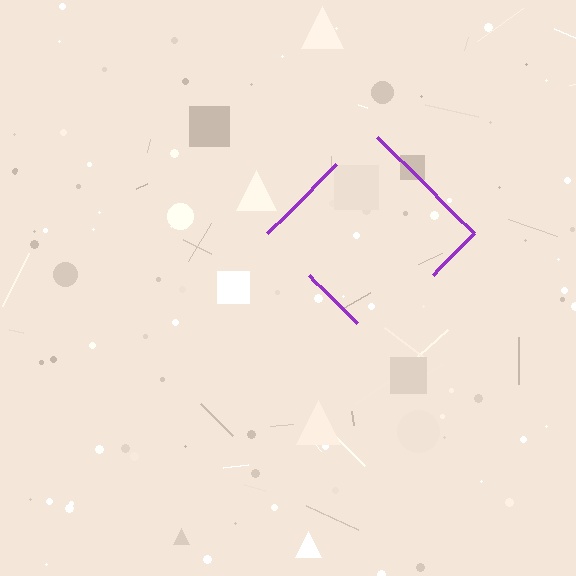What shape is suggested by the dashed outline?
The dashed outline suggests a diamond.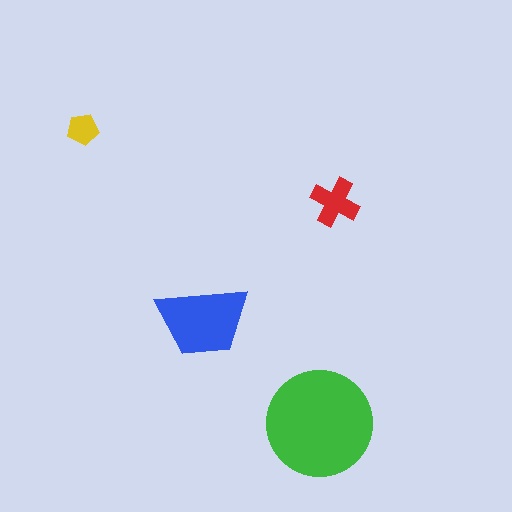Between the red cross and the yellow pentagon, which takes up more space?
The red cross.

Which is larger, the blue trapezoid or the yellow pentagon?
The blue trapezoid.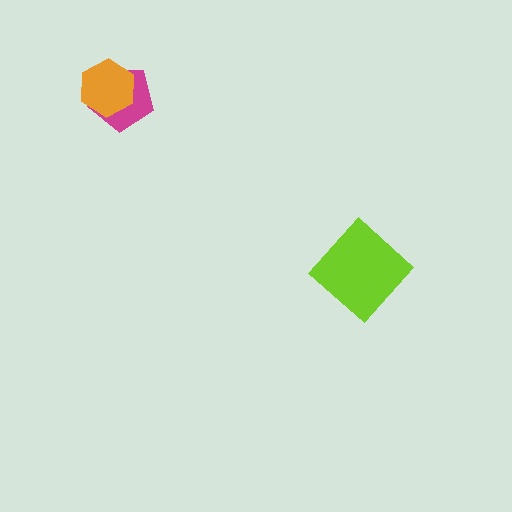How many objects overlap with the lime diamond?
0 objects overlap with the lime diamond.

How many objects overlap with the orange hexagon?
1 object overlaps with the orange hexagon.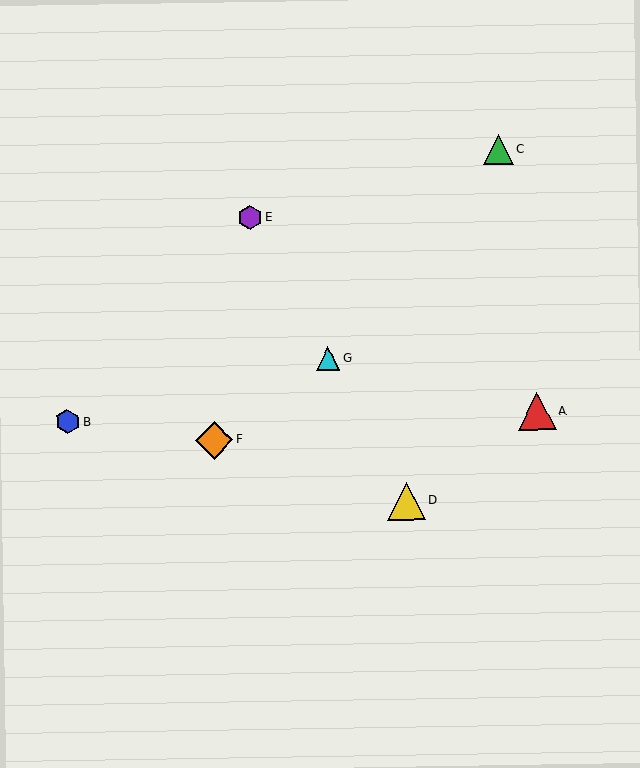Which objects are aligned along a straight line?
Objects D, E, G are aligned along a straight line.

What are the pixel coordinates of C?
Object C is at (498, 149).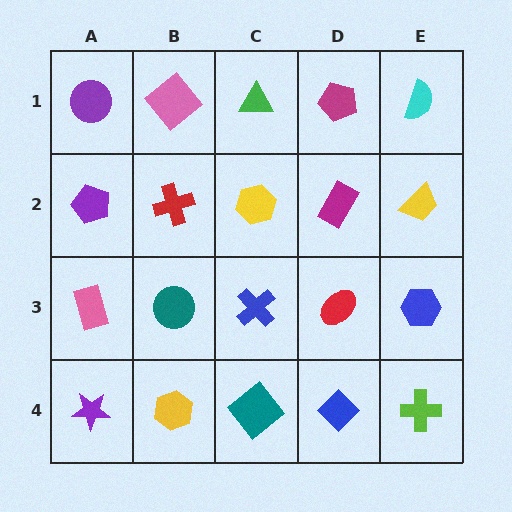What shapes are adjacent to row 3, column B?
A red cross (row 2, column B), a yellow hexagon (row 4, column B), a pink rectangle (row 3, column A), a blue cross (row 3, column C).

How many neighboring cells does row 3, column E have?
3.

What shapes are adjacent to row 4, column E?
A blue hexagon (row 3, column E), a blue diamond (row 4, column D).